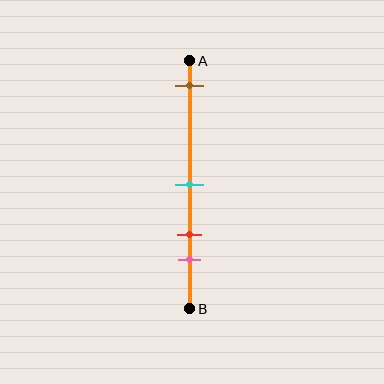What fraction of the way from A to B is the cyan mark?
The cyan mark is approximately 50% (0.5) of the way from A to B.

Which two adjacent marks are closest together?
The red and pink marks are the closest adjacent pair.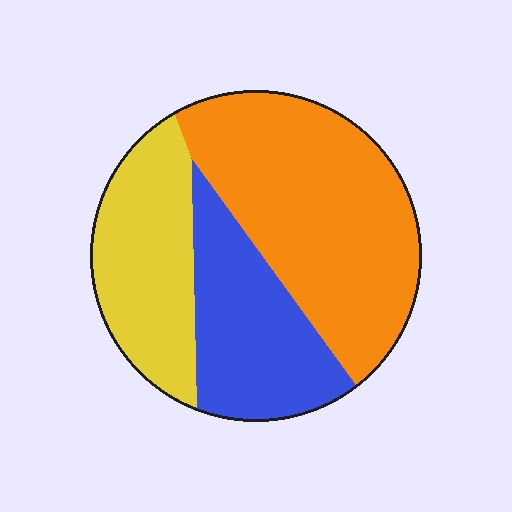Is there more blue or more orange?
Orange.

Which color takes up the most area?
Orange, at roughly 50%.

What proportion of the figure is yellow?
Yellow takes up between a quarter and a half of the figure.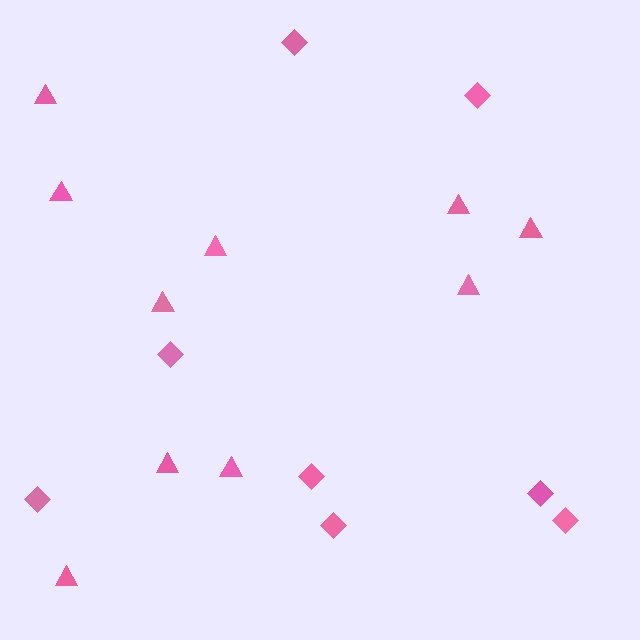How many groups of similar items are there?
There are 2 groups: one group of triangles (10) and one group of diamonds (8).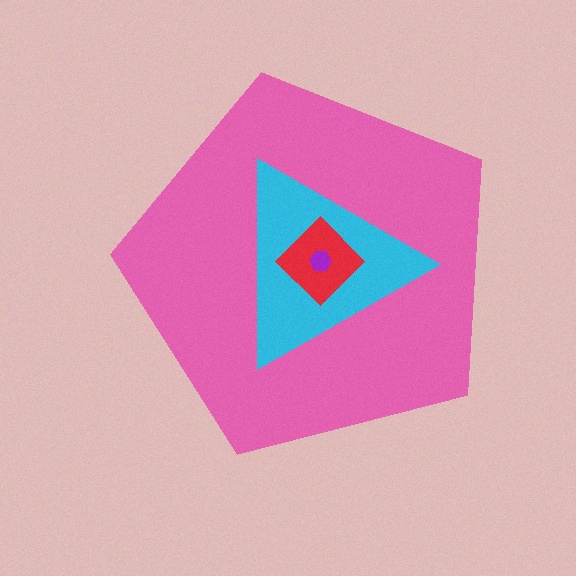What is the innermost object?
The purple hexagon.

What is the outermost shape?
The pink pentagon.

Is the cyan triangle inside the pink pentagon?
Yes.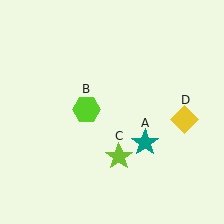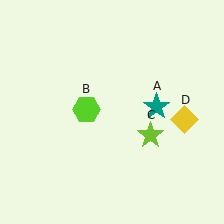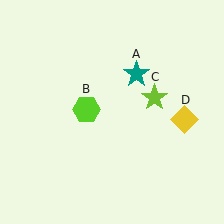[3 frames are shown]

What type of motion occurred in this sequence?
The teal star (object A), lime star (object C) rotated counterclockwise around the center of the scene.